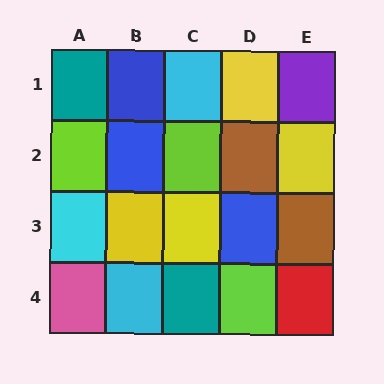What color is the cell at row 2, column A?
Lime.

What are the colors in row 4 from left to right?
Pink, cyan, teal, lime, red.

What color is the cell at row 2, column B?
Blue.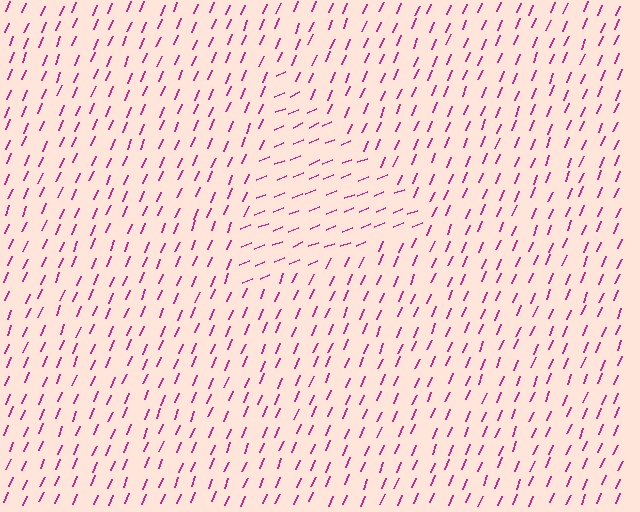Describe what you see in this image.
The image is filled with small magenta line segments. A triangle region in the image has lines oriented differently from the surrounding lines, creating a visible texture boundary.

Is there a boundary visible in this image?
Yes, there is a texture boundary formed by a change in line orientation.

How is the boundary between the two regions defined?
The boundary is defined purely by a change in line orientation (approximately 45 degrees difference). All lines are the same color and thickness.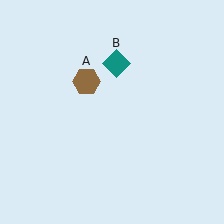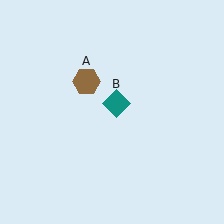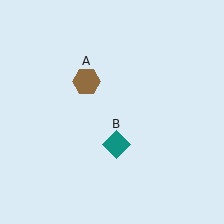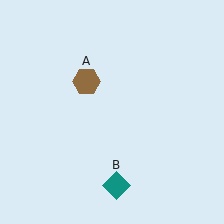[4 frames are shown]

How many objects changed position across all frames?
1 object changed position: teal diamond (object B).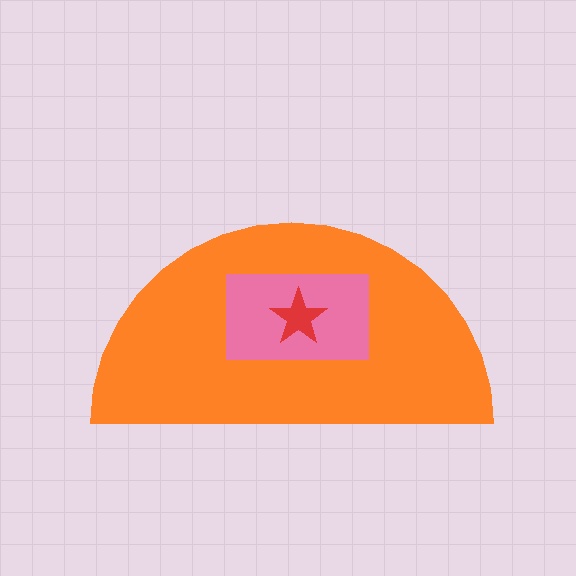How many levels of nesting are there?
3.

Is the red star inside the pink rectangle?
Yes.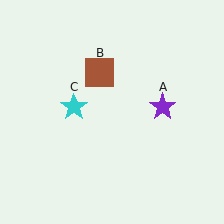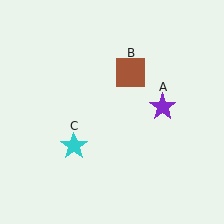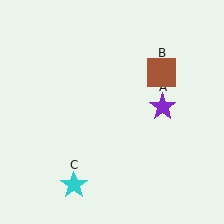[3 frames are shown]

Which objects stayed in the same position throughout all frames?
Purple star (object A) remained stationary.